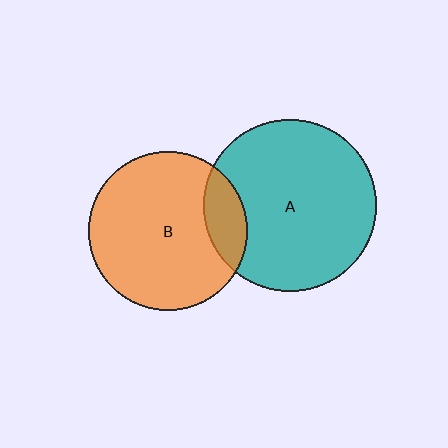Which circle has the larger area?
Circle A (teal).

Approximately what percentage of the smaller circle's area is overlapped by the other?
Approximately 15%.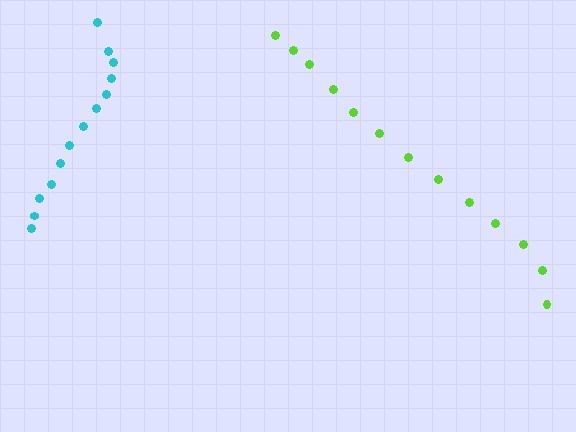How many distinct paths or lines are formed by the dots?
There are 2 distinct paths.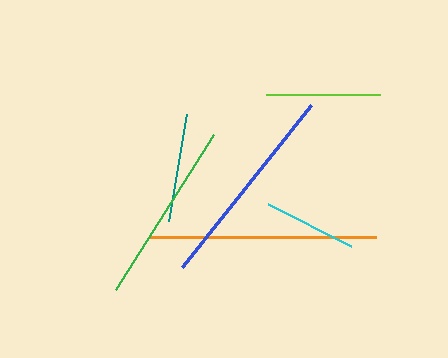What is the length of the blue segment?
The blue segment is approximately 206 pixels long.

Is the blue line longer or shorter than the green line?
The blue line is longer than the green line.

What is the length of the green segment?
The green segment is approximately 183 pixels long.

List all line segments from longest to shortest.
From longest to shortest: orange, blue, green, lime, teal, cyan.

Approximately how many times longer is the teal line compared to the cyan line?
The teal line is approximately 1.2 times the length of the cyan line.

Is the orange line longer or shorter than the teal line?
The orange line is longer than the teal line.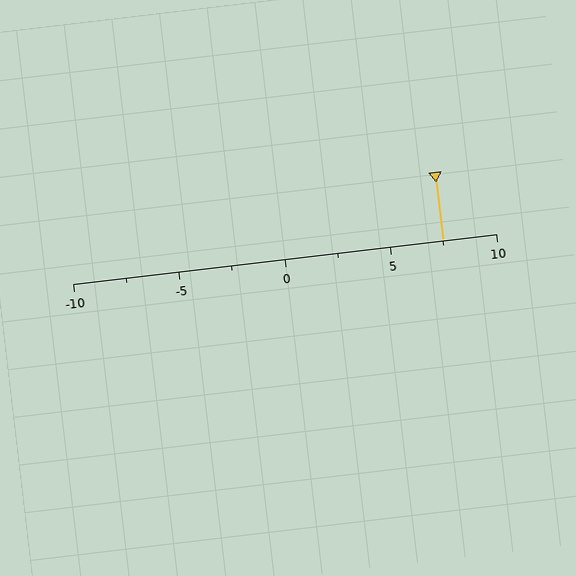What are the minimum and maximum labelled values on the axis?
The axis runs from -10 to 10.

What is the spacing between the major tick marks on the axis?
The major ticks are spaced 5 apart.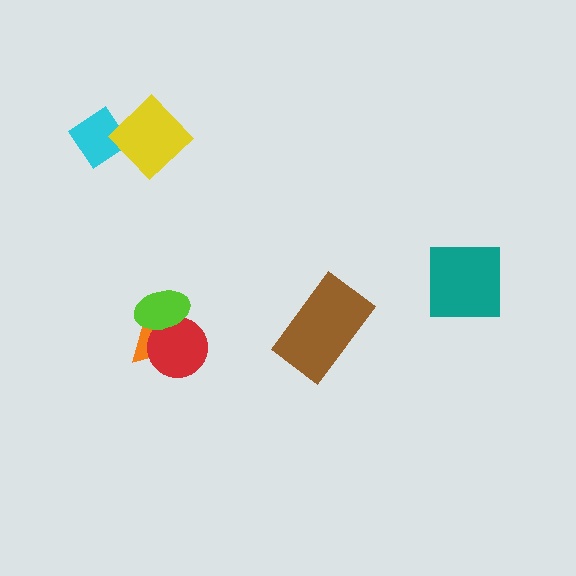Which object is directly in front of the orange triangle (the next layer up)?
The red circle is directly in front of the orange triangle.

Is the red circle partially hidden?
Yes, it is partially covered by another shape.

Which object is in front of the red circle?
The lime ellipse is in front of the red circle.